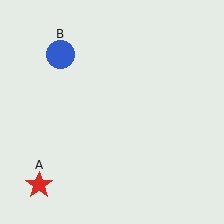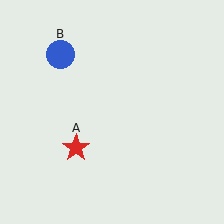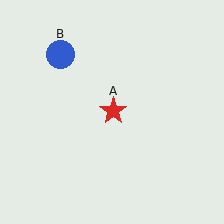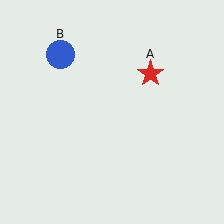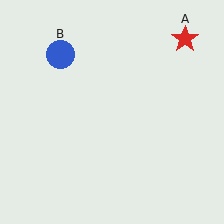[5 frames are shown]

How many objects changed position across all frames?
1 object changed position: red star (object A).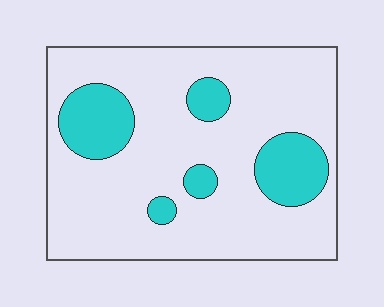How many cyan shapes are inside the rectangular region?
5.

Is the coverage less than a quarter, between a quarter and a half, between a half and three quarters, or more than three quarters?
Less than a quarter.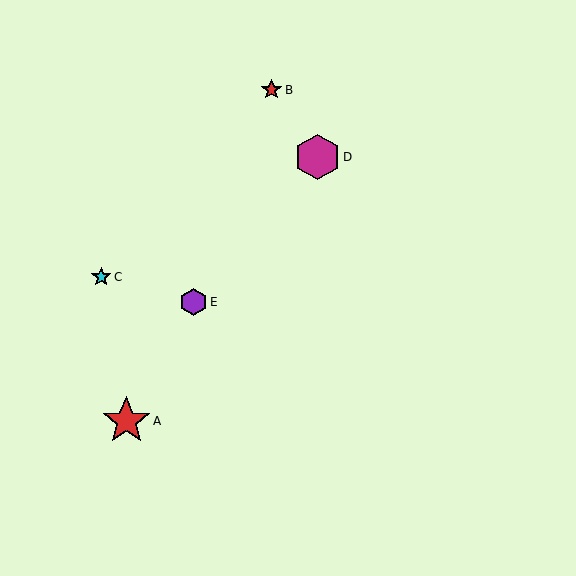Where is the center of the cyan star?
The center of the cyan star is at (101, 277).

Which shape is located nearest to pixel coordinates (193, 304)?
The purple hexagon (labeled E) at (194, 302) is nearest to that location.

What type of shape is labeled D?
Shape D is a magenta hexagon.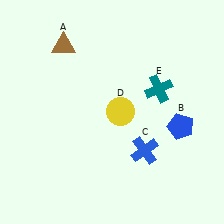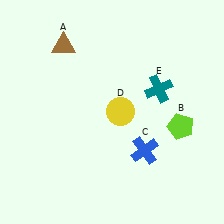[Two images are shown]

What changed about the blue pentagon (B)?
In Image 1, B is blue. In Image 2, it changed to lime.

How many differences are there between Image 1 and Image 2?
There is 1 difference between the two images.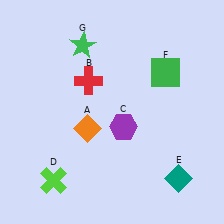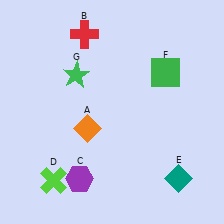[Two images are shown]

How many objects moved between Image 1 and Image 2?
3 objects moved between the two images.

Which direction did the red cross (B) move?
The red cross (B) moved up.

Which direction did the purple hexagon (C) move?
The purple hexagon (C) moved down.